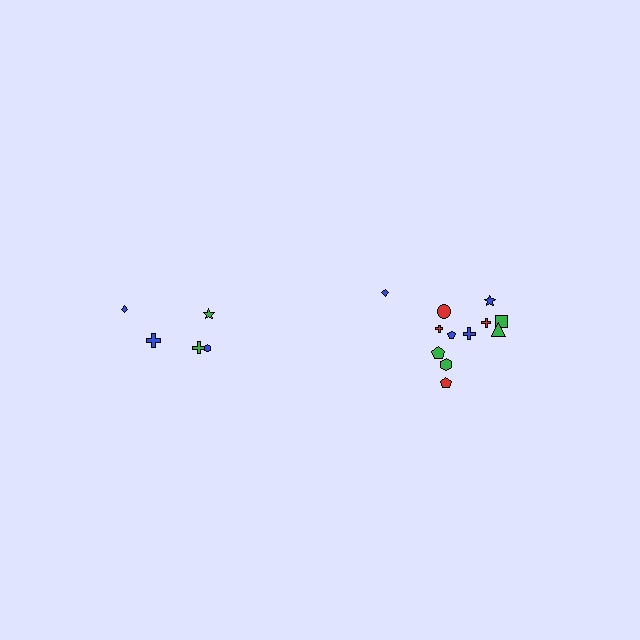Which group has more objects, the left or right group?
The right group.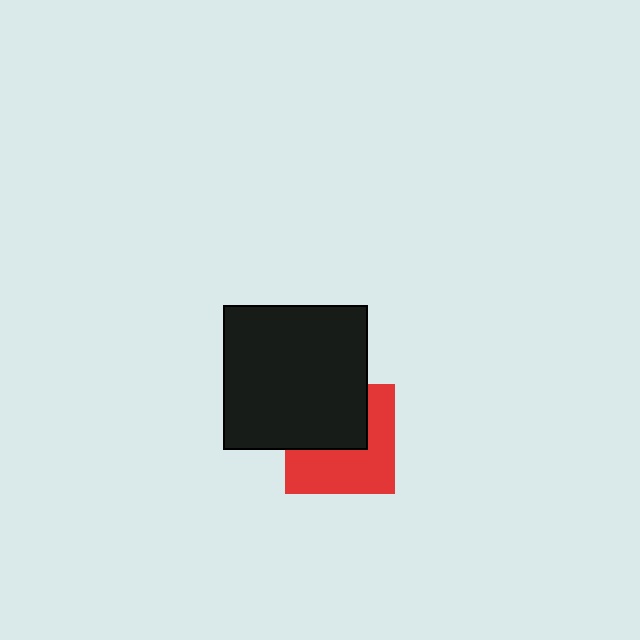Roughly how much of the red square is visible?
About half of it is visible (roughly 55%).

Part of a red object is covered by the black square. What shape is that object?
It is a square.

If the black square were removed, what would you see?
You would see the complete red square.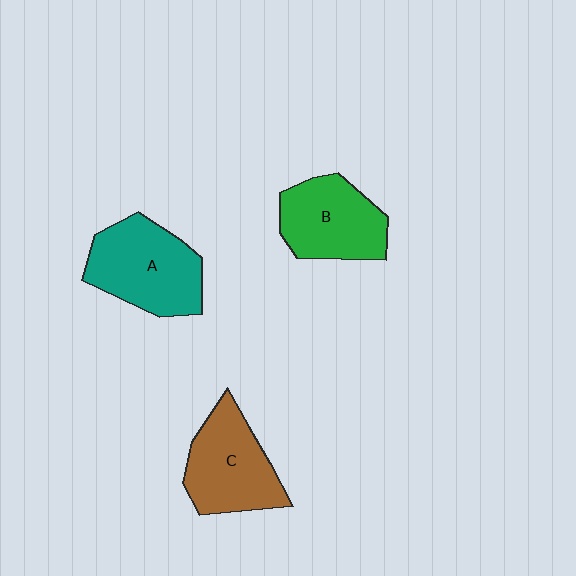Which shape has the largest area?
Shape A (teal).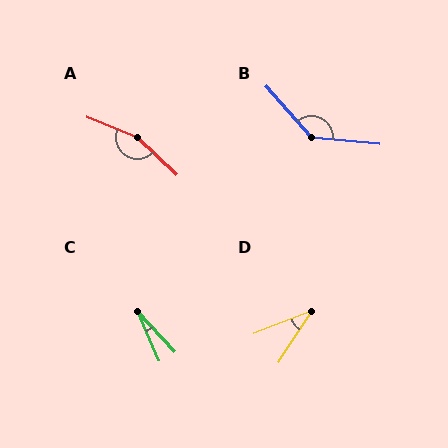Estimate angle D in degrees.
Approximately 35 degrees.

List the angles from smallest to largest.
C (19°), D (35°), B (137°), A (159°).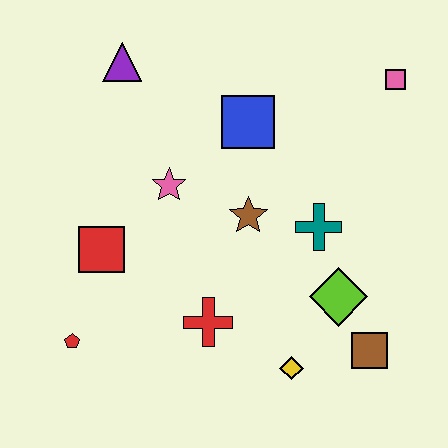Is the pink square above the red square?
Yes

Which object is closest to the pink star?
The brown star is closest to the pink star.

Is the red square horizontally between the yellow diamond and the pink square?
No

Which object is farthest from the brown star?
The red pentagon is farthest from the brown star.